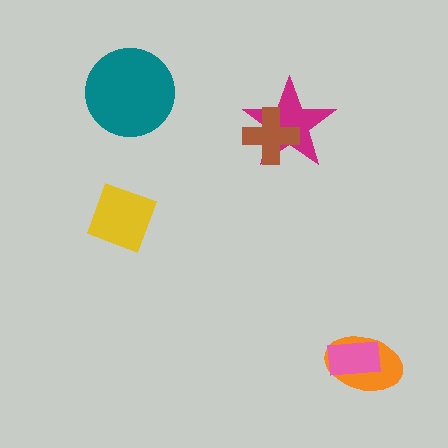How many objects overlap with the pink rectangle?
1 object overlaps with the pink rectangle.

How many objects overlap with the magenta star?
1 object overlaps with the magenta star.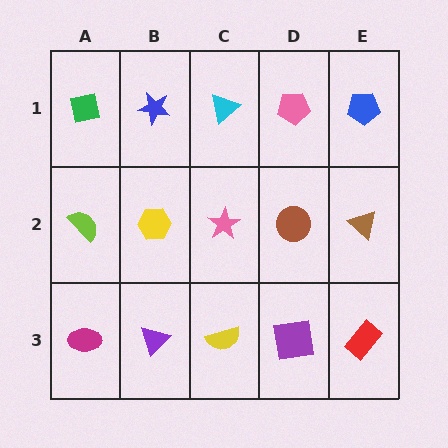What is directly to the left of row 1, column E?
A pink pentagon.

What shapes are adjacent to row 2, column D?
A pink pentagon (row 1, column D), a purple square (row 3, column D), a pink star (row 2, column C), a brown triangle (row 2, column E).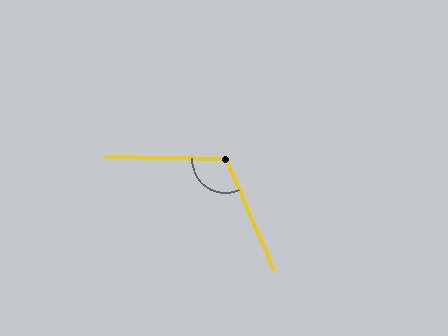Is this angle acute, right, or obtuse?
It is obtuse.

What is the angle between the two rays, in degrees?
Approximately 115 degrees.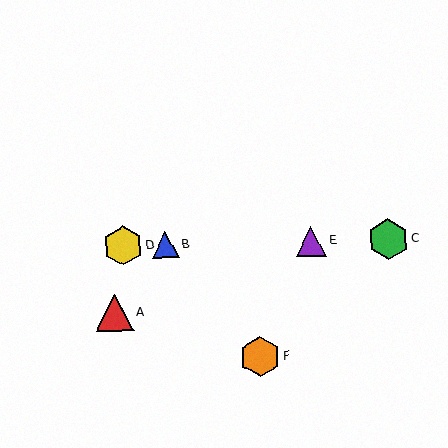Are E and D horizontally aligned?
Yes, both are at y≈241.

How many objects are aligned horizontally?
4 objects (B, C, D, E) are aligned horizontally.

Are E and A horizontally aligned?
No, E is at y≈241 and A is at y≈313.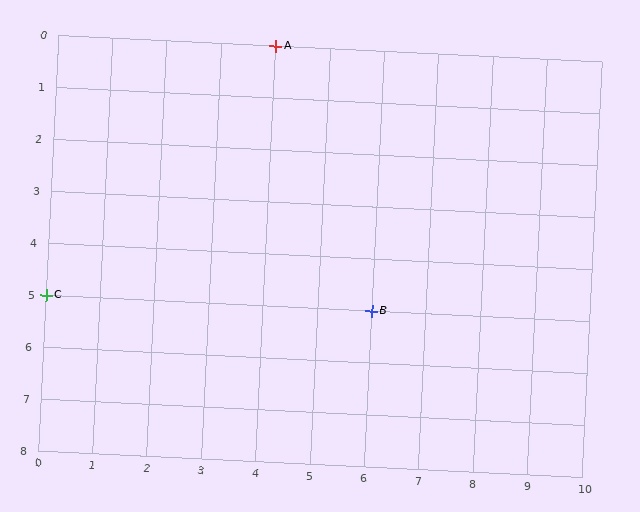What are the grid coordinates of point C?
Point C is at grid coordinates (0, 5).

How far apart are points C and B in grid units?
Points C and B are 6 columns apart.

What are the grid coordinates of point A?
Point A is at grid coordinates (4, 0).